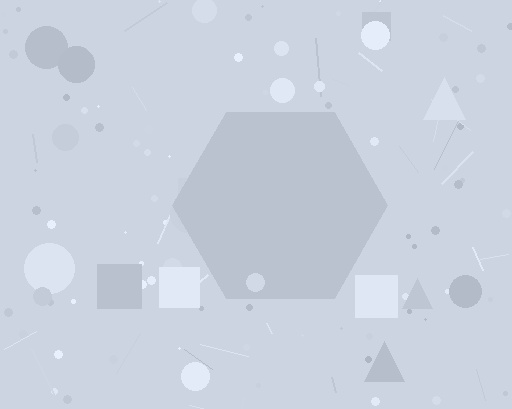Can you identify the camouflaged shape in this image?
The camouflaged shape is a hexagon.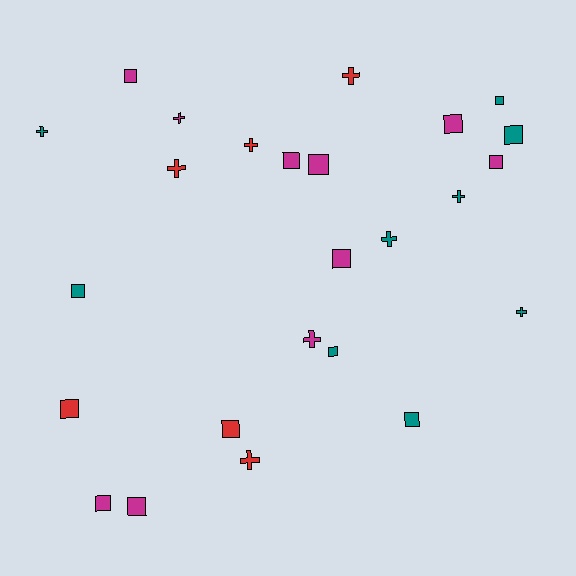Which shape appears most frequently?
Square, with 15 objects.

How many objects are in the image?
There are 25 objects.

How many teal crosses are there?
There are 4 teal crosses.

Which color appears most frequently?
Magenta, with 10 objects.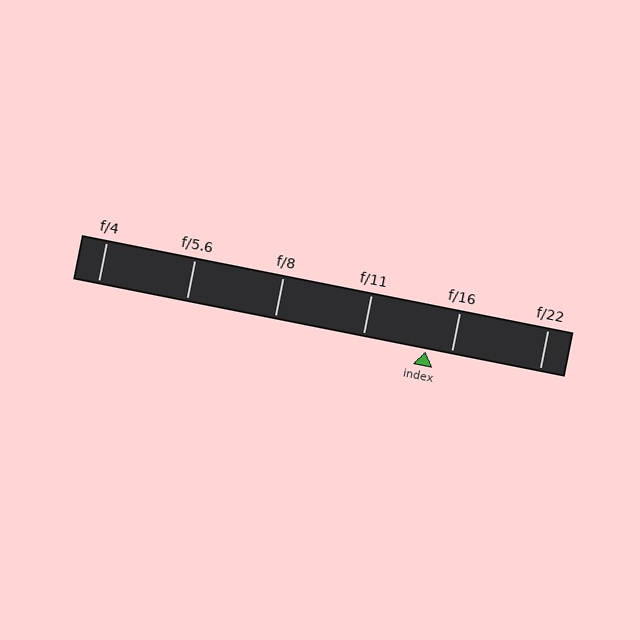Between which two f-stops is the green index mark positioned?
The index mark is between f/11 and f/16.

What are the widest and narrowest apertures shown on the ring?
The widest aperture shown is f/4 and the narrowest is f/22.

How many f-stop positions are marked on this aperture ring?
There are 6 f-stop positions marked.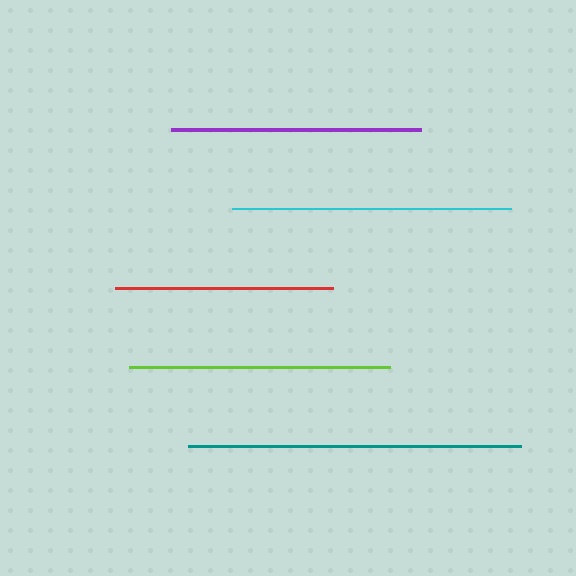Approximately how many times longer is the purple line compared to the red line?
The purple line is approximately 1.2 times the length of the red line.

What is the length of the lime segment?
The lime segment is approximately 261 pixels long.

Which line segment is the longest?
The teal line is the longest at approximately 333 pixels.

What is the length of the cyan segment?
The cyan segment is approximately 279 pixels long.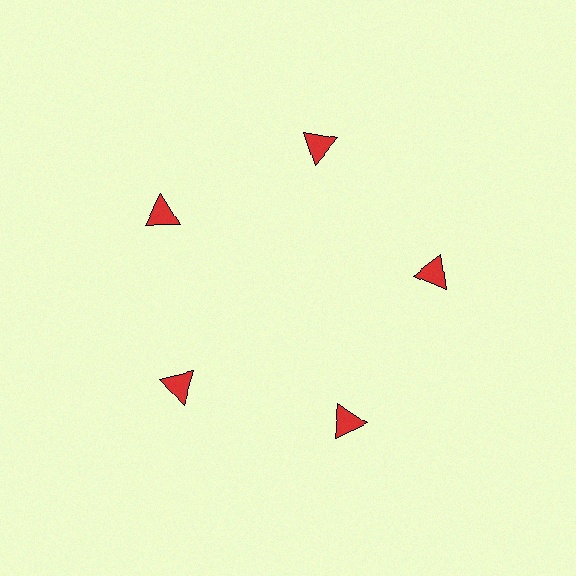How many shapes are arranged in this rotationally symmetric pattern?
There are 5 shapes, arranged in 5 groups of 1.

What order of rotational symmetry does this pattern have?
This pattern has 5-fold rotational symmetry.